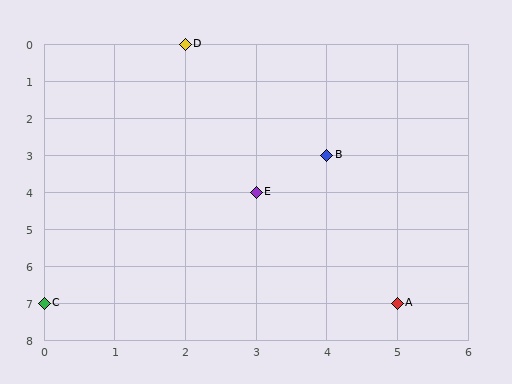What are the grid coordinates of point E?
Point E is at grid coordinates (3, 4).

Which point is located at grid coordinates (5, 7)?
Point A is at (5, 7).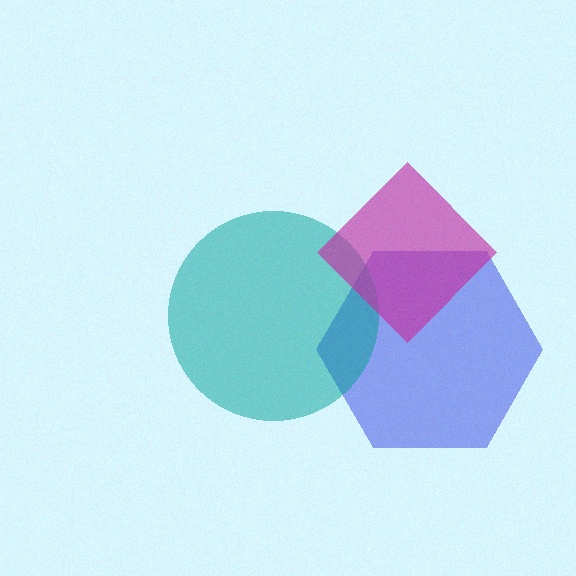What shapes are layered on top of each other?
The layered shapes are: a blue hexagon, a teal circle, a magenta diamond.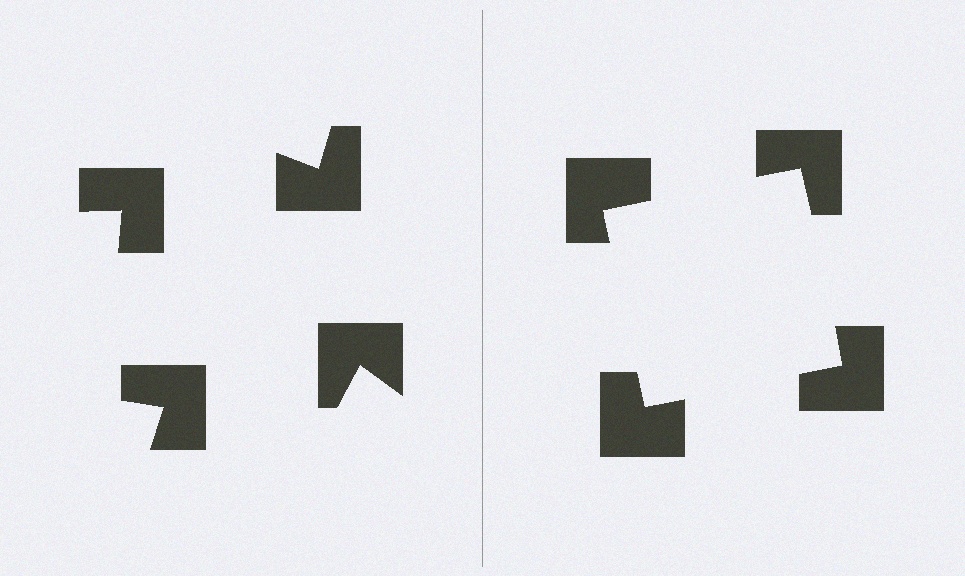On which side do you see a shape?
An illusory square appears on the right side. On the left side the wedge cuts are rotated, so no coherent shape forms.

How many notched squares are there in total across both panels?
8 — 4 on each side.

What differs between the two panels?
The notched squares are positioned identically on both sides; only the wedge orientations differ. On the right they align to a square; on the left they are misaligned.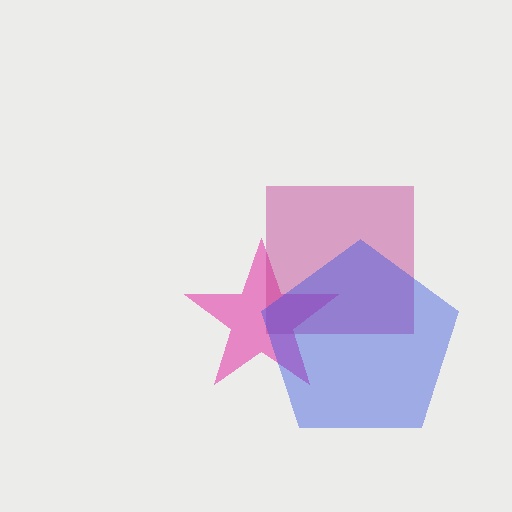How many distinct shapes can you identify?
There are 3 distinct shapes: a pink star, a magenta square, a blue pentagon.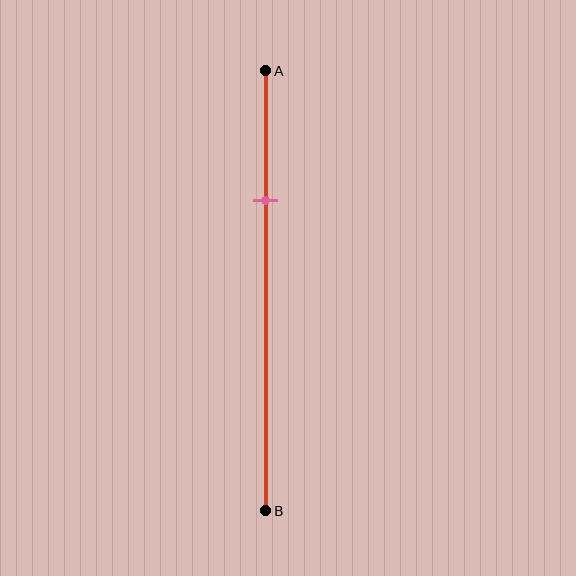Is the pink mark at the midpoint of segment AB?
No, the mark is at about 30% from A, not at the 50% midpoint.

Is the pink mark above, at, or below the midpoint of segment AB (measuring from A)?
The pink mark is above the midpoint of segment AB.